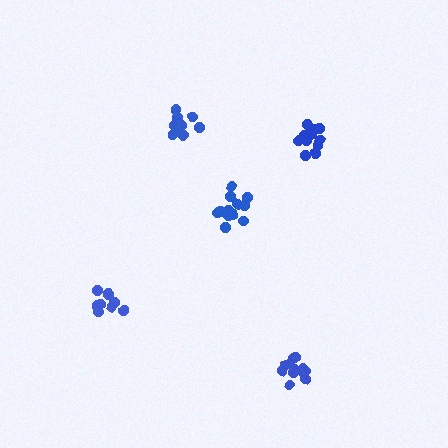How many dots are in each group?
Group 1: 13 dots, Group 2: 10 dots, Group 3: 9 dots, Group 4: 12 dots, Group 5: 13 dots (57 total).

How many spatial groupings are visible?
There are 5 spatial groupings.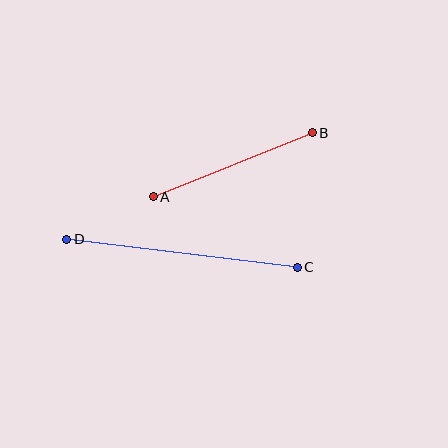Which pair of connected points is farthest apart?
Points C and D are farthest apart.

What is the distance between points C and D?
The distance is approximately 232 pixels.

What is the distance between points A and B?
The distance is approximately 171 pixels.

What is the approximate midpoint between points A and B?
The midpoint is at approximately (233, 165) pixels.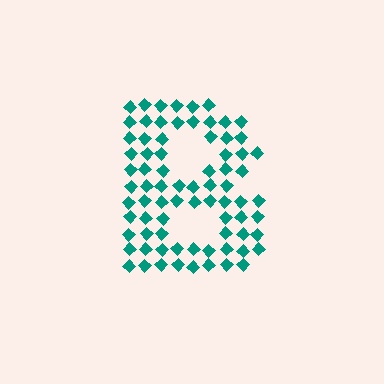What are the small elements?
The small elements are diamonds.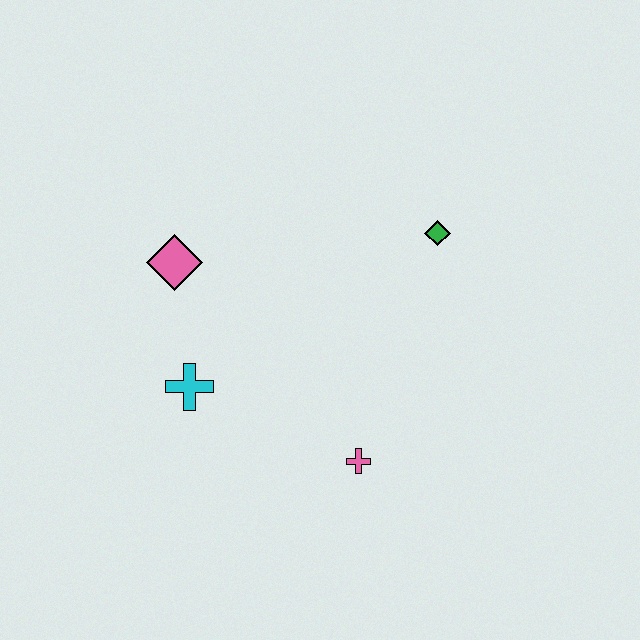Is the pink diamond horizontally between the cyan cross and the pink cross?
No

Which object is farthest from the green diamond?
The cyan cross is farthest from the green diamond.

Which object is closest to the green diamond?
The pink cross is closest to the green diamond.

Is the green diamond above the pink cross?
Yes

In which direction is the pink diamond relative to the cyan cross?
The pink diamond is above the cyan cross.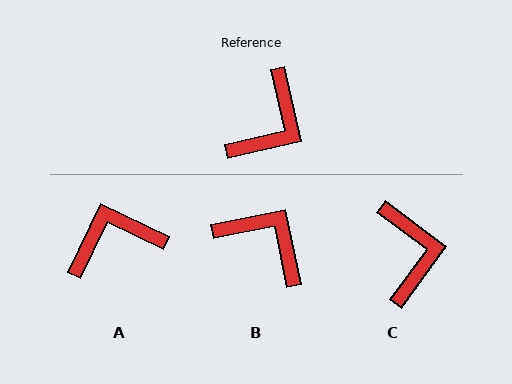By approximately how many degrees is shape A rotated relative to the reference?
Approximately 141 degrees counter-clockwise.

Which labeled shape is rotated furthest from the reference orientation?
A, about 141 degrees away.